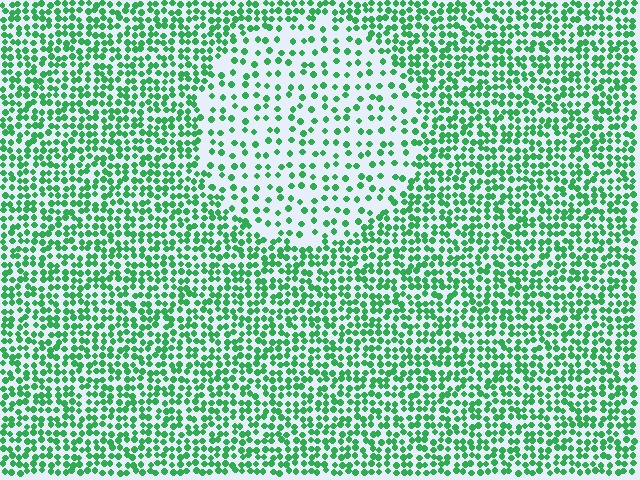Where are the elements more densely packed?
The elements are more densely packed outside the circle boundary.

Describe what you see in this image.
The image contains small green elements arranged at two different densities. A circle-shaped region is visible where the elements are less densely packed than the surrounding area.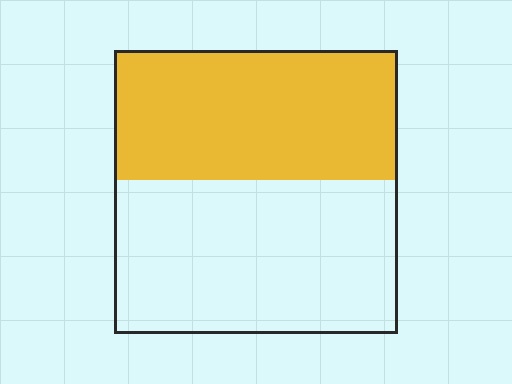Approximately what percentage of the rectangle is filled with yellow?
Approximately 45%.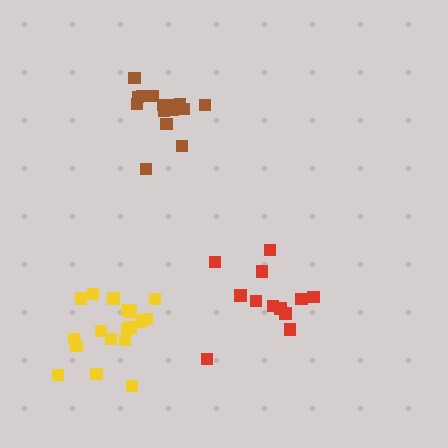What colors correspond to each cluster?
The clusters are colored: brown, red, yellow.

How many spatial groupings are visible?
There are 3 spatial groupings.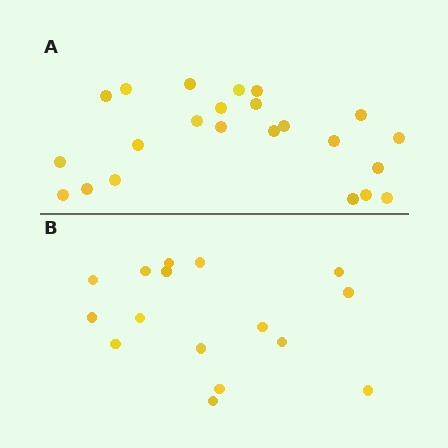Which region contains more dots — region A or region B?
Region A (the top region) has more dots.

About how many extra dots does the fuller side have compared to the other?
Region A has roughly 8 or so more dots than region B.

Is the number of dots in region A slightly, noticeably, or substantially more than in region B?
Region A has noticeably more, but not dramatically so. The ratio is roughly 1.4 to 1.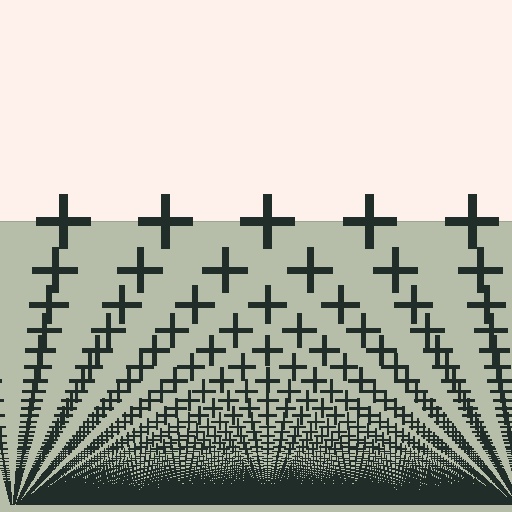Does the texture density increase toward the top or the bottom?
Density increases toward the bottom.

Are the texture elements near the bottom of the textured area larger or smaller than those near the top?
Smaller. The gradient is inverted — elements near the bottom are smaller and denser.